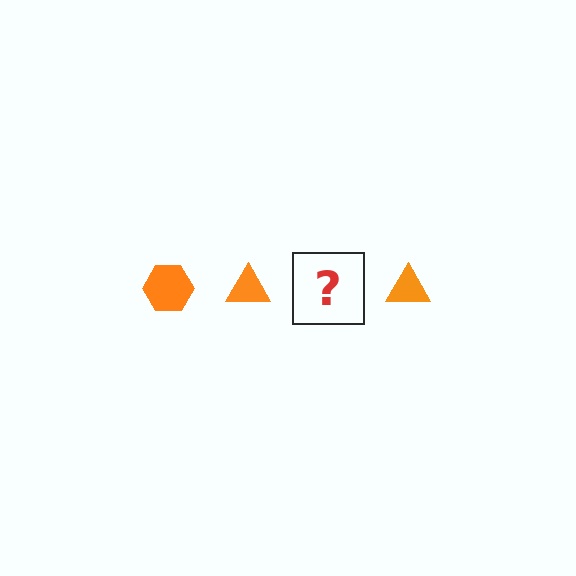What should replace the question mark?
The question mark should be replaced with an orange hexagon.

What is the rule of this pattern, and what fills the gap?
The rule is that the pattern cycles through hexagon, triangle shapes in orange. The gap should be filled with an orange hexagon.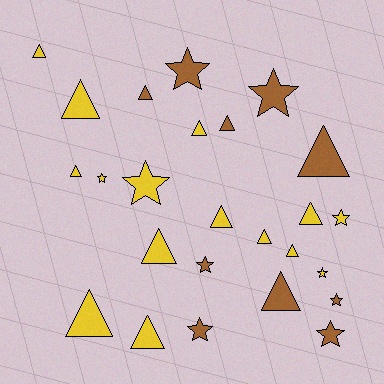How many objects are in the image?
There are 25 objects.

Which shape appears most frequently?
Triangle, with 15 objects.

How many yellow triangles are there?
There are 11 yellow triangles.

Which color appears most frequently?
Yellow, with 15 objects.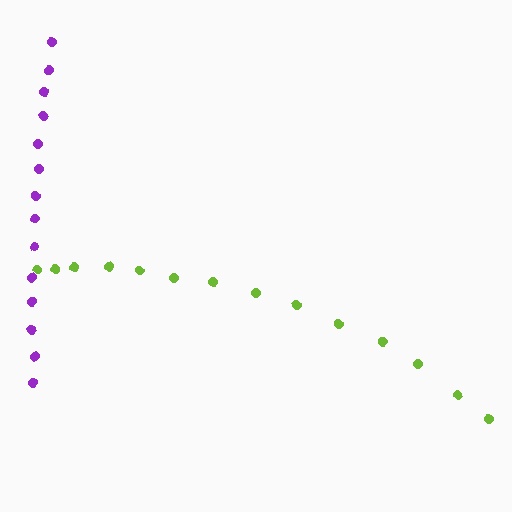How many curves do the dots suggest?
There are 2 distinct paths.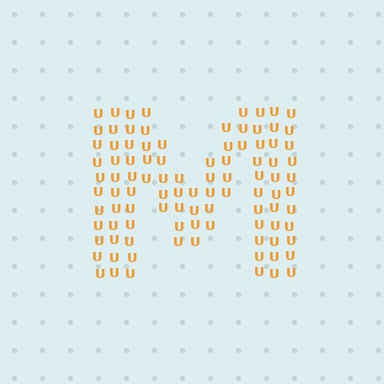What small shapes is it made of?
It is made of small letter U's.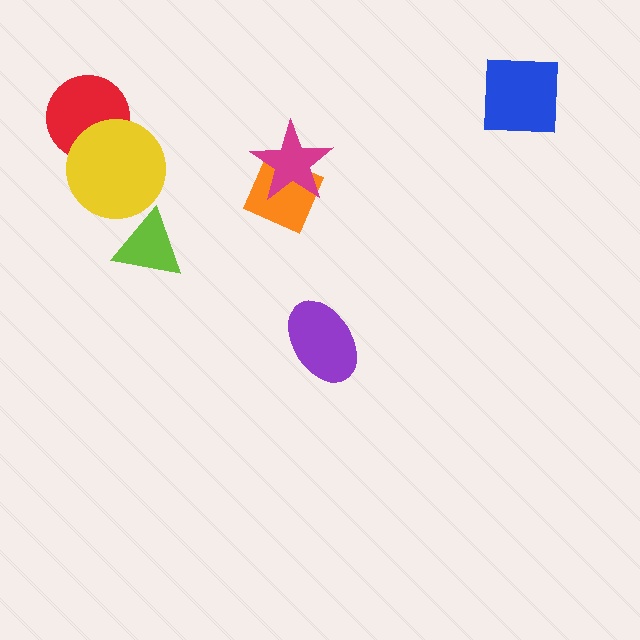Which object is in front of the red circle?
The yellow circle is in front of the red circle.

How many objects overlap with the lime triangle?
0 objects overlap with the lime triangle.